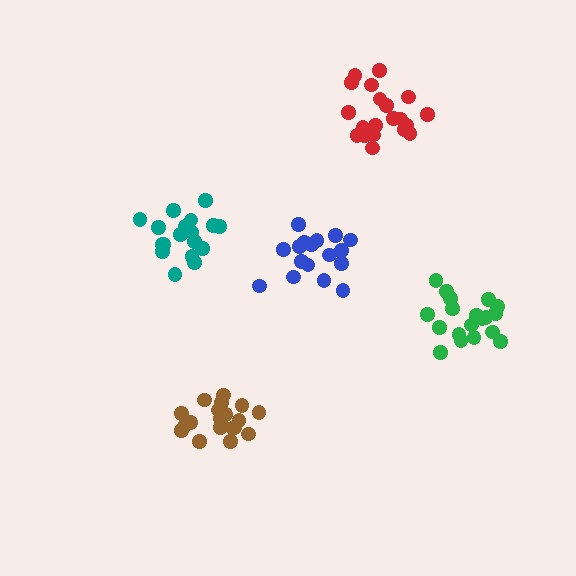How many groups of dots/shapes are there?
There are 5 groups.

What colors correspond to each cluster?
The clusters are colored: blue, brown, green, red, teal.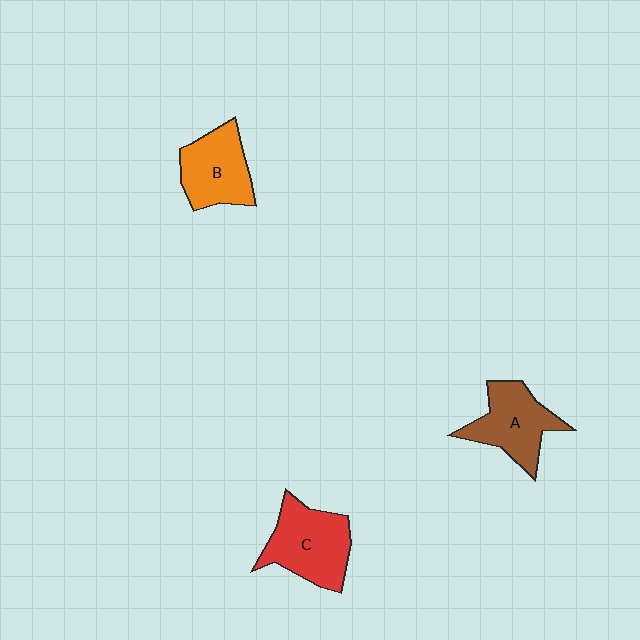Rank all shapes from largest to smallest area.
From largest to smallest: C (red), A (brown), B (orange).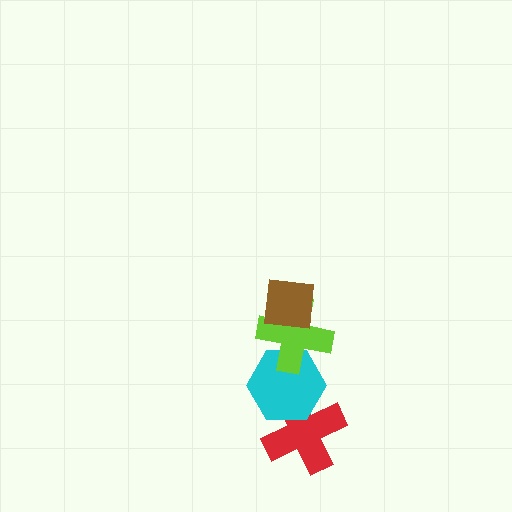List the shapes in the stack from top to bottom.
From top to bottom: the brown square, the lime cross, the cyan hexagon, the red cross.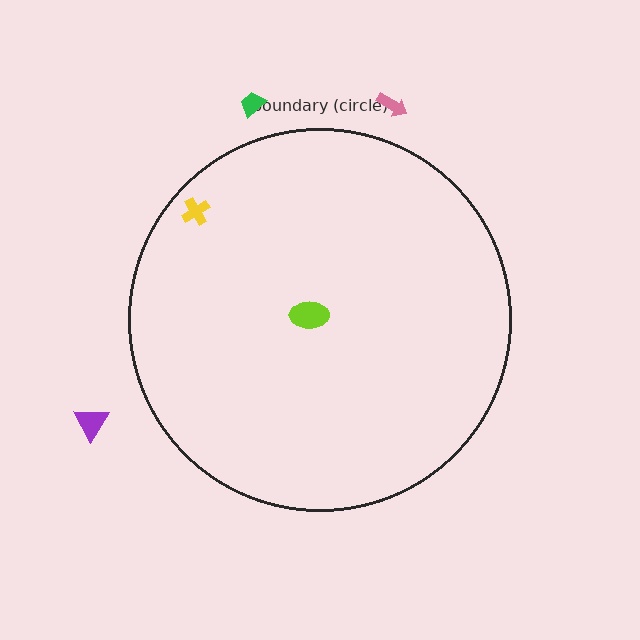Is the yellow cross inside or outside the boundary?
Inside.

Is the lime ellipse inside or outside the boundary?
Inside.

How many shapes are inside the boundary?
2 inside, 3 outside.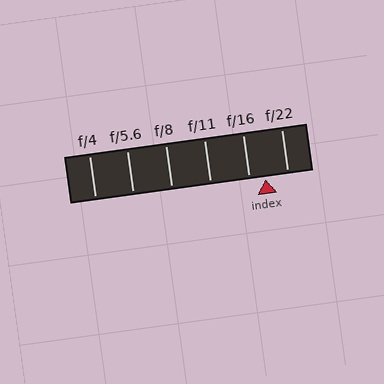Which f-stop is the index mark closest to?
The index mark is closest to f/16.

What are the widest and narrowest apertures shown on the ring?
The widest aperture shown is f/4 and the narrowest is f/22.